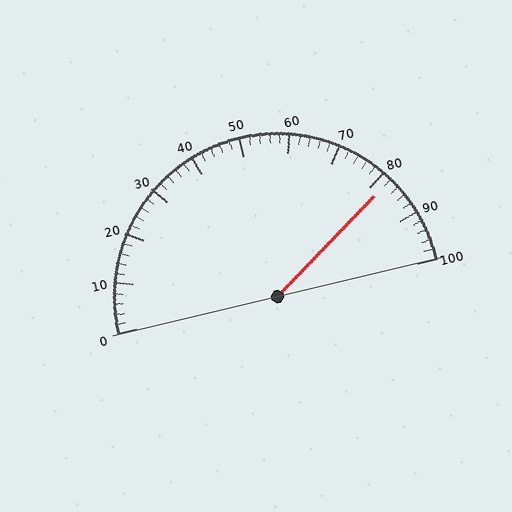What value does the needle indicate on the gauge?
The needle indicates approximately 82.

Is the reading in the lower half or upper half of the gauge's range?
The reading is in the upper half of the range (0 to 100).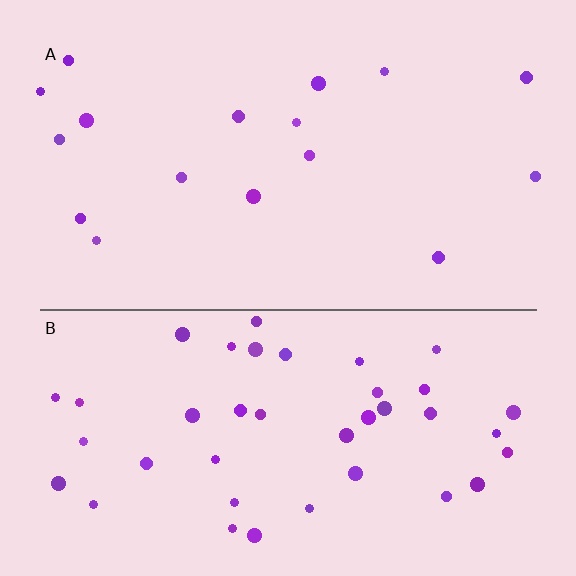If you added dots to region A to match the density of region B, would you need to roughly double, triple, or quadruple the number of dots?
Approximately double.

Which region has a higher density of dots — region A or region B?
B (the bottom).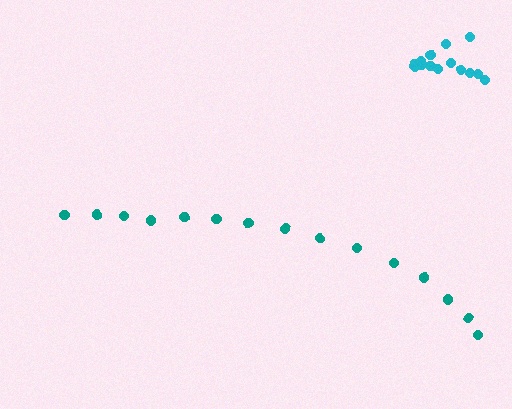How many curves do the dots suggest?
There are 2 distinct paths.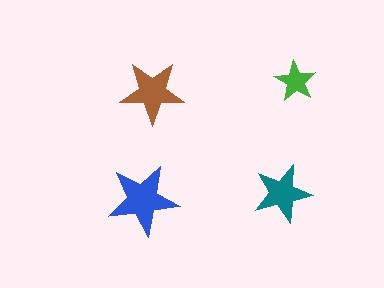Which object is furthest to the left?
The blue star is leftmost.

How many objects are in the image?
There are 4 objects in the image.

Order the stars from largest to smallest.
the blue one, the brown one, the teal one, the green one.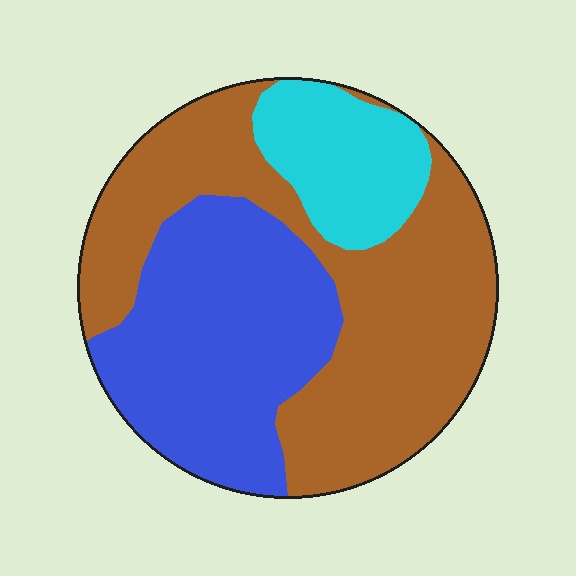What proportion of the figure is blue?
Blue covers about 35% of the figure.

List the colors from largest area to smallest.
From largest to smallest: brown, blue, cyan.